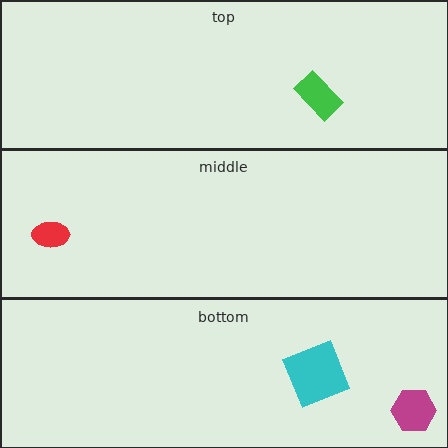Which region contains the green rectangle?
The top region.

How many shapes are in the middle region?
1.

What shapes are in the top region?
The green rectangle.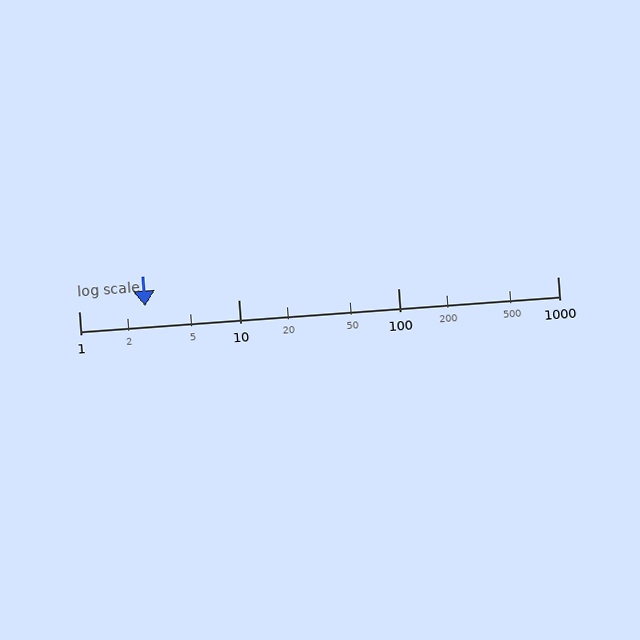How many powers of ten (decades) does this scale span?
The scale spans 3 decades, from 1 to 1000.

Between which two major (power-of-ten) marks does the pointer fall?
The pointer is between 1 and 10.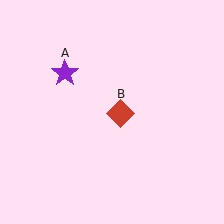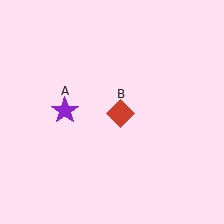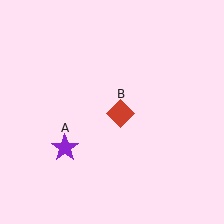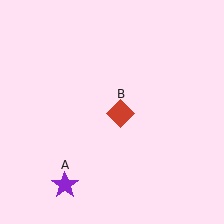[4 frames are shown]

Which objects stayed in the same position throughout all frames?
Red diamond (object B) remained stationary.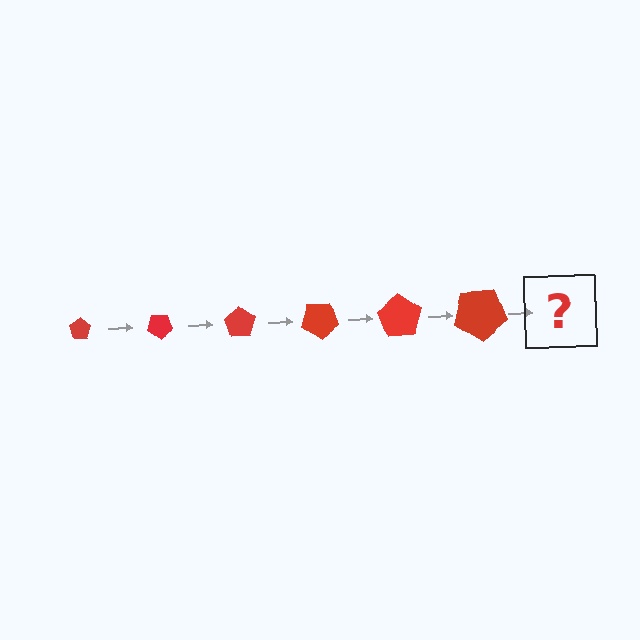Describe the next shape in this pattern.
It should be a pentagon, larger than the previous one and rotated 210 degrees from the start.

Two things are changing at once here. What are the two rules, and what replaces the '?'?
The two rules are that the pentagon grows larger each step and it rotates 35 degrees each step. The '?' should be a pentagon, larger than the previous one and rotated 210 degrees from the start.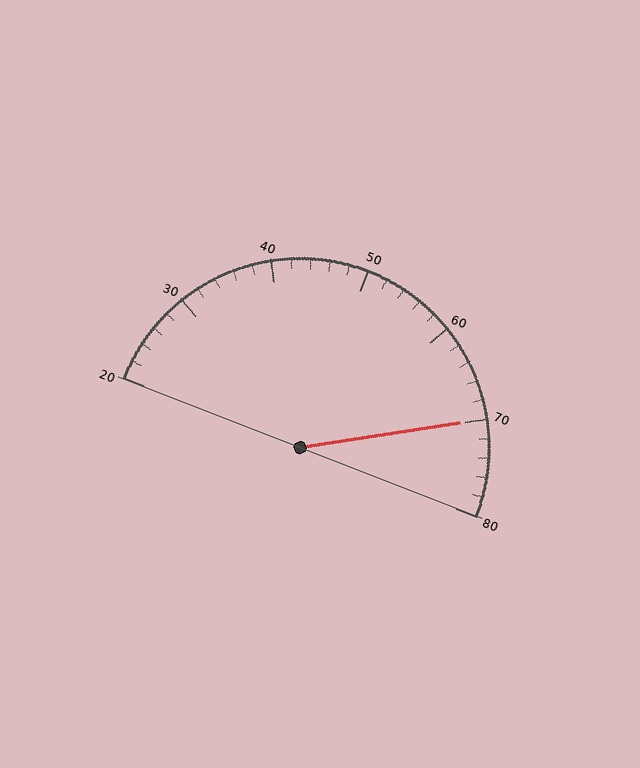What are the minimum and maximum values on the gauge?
The gauge ranges from 20 to 80.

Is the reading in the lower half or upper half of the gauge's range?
The reading is in the upper half of the range (20 to 80).